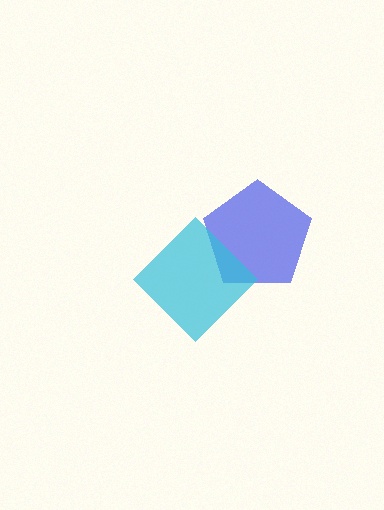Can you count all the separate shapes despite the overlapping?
Yes, there are 2 separate shapes.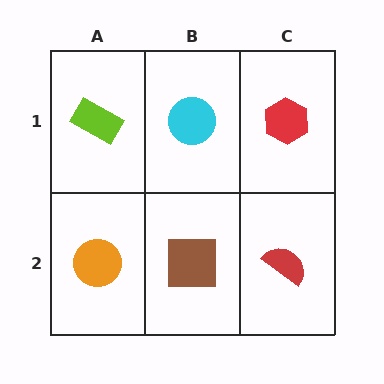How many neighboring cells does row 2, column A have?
2.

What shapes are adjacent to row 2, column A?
A lime rectangle (row 1, column A), a brown square (row 2, column B).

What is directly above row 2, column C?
A red hexagon.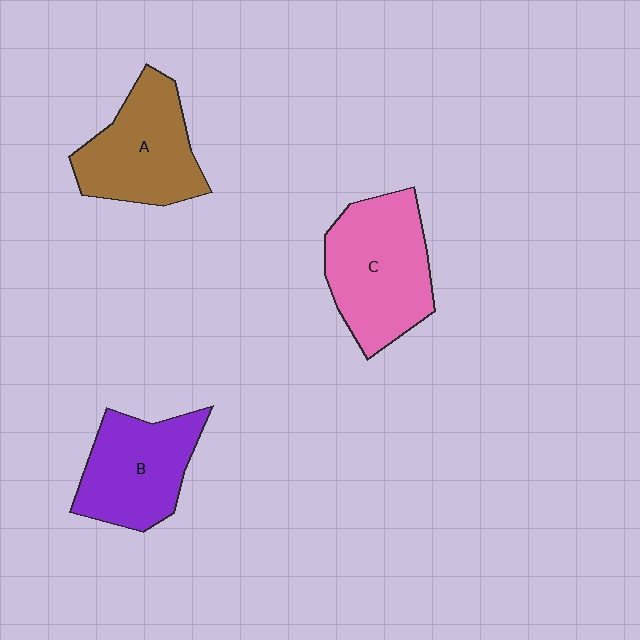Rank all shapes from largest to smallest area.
From largest to smallest: C (pink), A (brown), B (purple).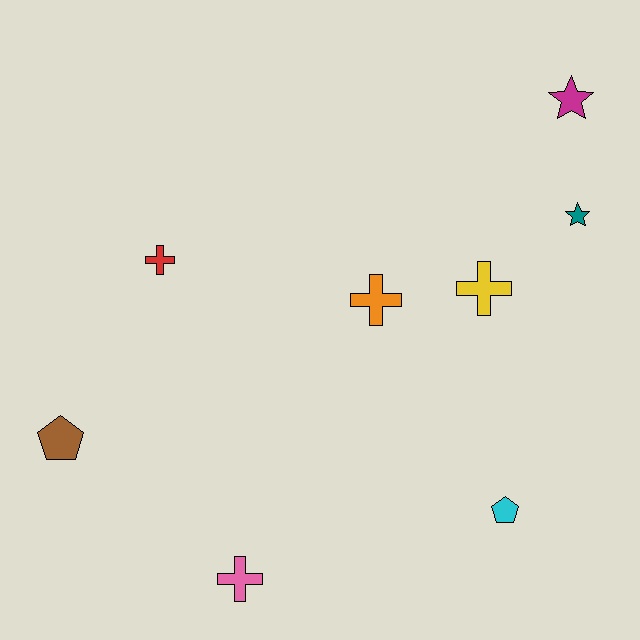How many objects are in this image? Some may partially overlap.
There are 8 objects.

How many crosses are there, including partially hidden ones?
There are 4 crosses.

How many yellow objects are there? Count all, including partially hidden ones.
There is 1 yellow object.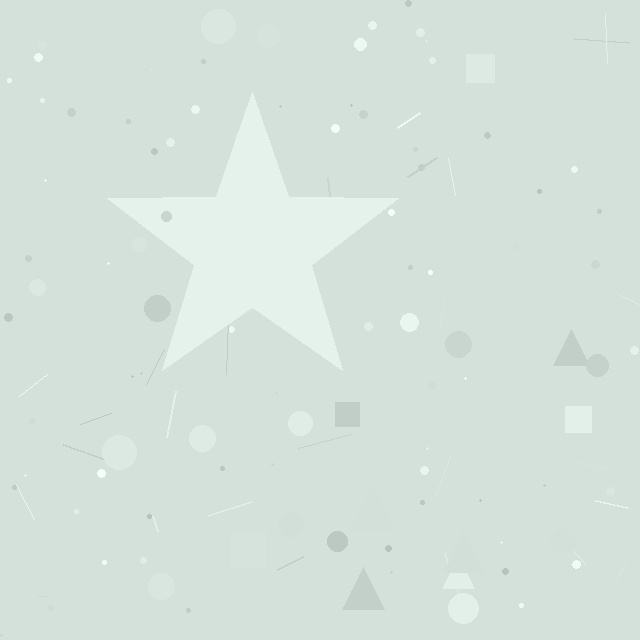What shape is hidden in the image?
A star is hidden in the image.